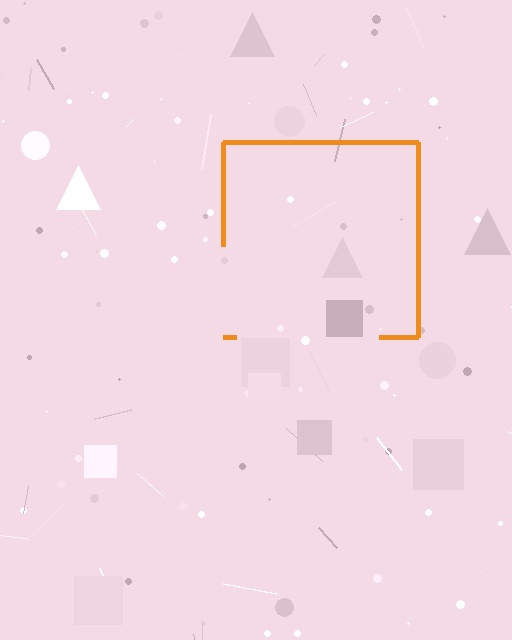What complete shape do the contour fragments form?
The contour fragments form a square.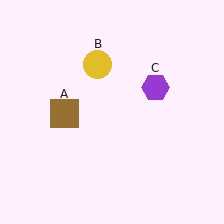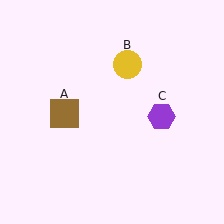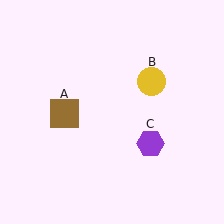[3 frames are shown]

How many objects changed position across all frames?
2 objects changed position: yellow circle (object B), purple hexagon (object C).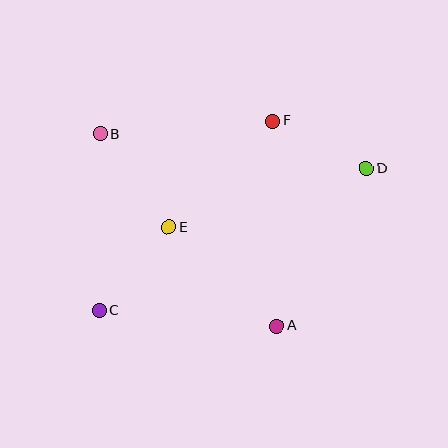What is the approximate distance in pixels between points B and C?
The distance between B and C is approximately 177 pixels.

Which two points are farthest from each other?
Points C and D are farthest from each other.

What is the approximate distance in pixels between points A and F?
The distance between A and F is approximately 205 pixels.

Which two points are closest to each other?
Points D and F are closest to each other.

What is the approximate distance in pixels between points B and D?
The distance between B and D is approximately 268 pixels.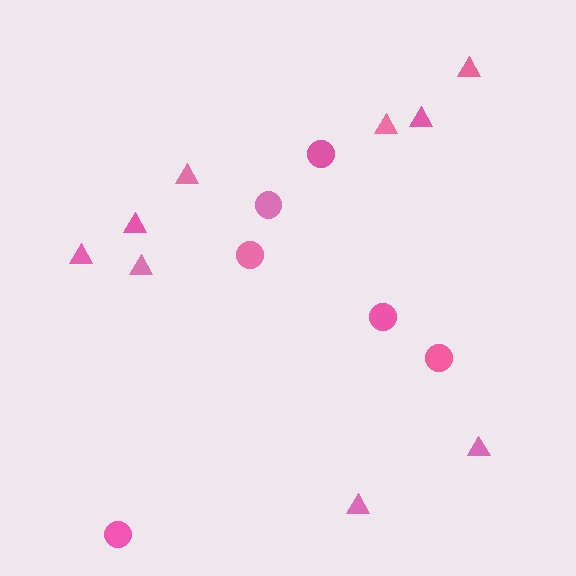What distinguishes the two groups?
There are 2 groups: one group of circles (6) and one group of triangles (9).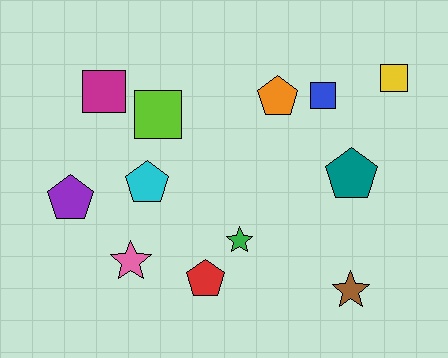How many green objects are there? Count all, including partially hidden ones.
There is 1 green object.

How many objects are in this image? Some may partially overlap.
There are 12 objects.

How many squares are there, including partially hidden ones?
There are 4 squares.